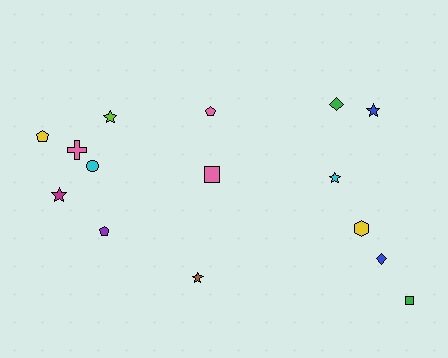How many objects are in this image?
There are 15 objects.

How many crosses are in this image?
There is 1 cross.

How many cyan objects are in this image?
There are 2 cyan objects.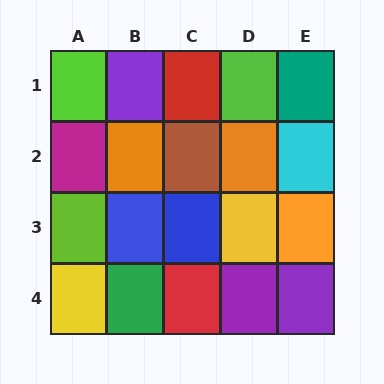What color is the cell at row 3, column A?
Lime.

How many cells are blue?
2 cells are blue.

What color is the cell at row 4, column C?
Red.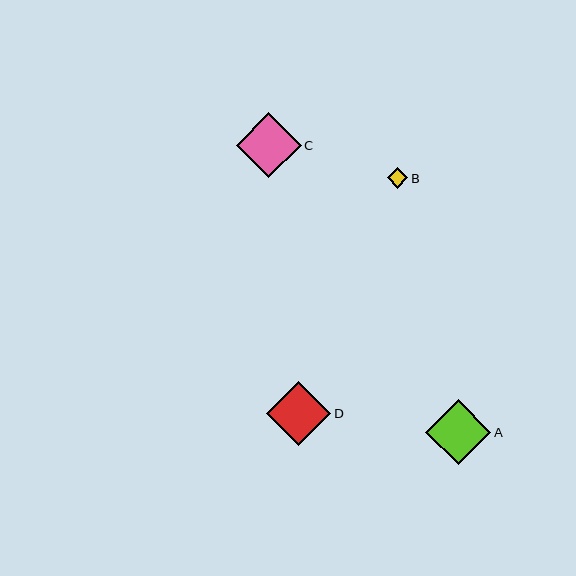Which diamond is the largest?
Diamond C is the largest with a size of approximately 65 pixels.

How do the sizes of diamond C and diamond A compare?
Diamond C and diamond A are approximately the same size.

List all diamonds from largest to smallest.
From largest to smallest: C, A, D, B.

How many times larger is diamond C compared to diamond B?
Diamond C is approximately 3.2 times the size of diamond B.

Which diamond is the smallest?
Diamond B is the smallest with a size of approximately 20 pixels.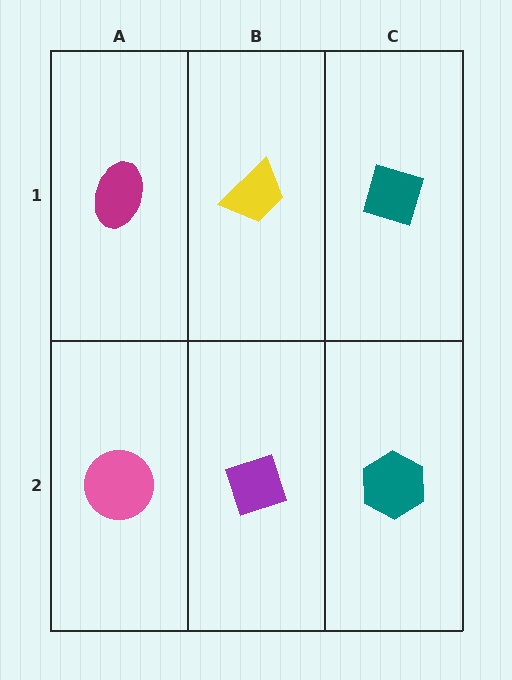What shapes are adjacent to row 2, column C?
A teal diamond (row 1, column C), a purple diamond (row 2, column B).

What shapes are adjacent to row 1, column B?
A purple diamond (row 2, column B), a magenta ellipse (row 1, column A), a teal diamond (row 1, column C).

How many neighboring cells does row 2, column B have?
3.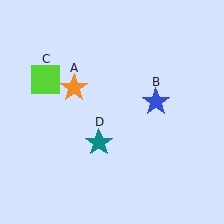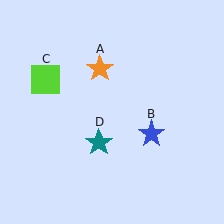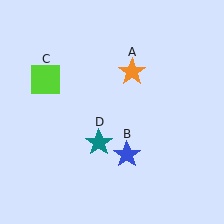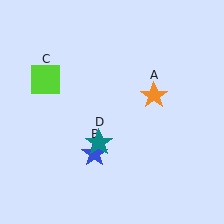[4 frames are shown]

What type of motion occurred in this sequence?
The orange star (object A), blue star (object B) rotated clockwise around the center of the scene.